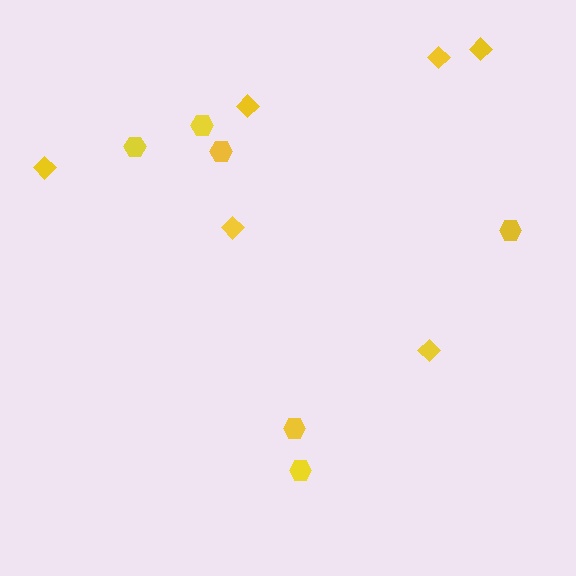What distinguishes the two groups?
There are 2 groups: one group of diamonds (6) and one group of hexagons (6).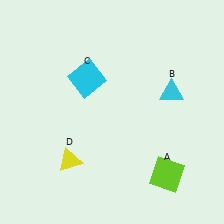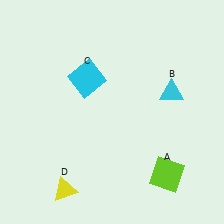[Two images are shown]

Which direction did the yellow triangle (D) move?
The yellow triangle (D) moved down.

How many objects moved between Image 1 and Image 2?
1 object moved between the two images.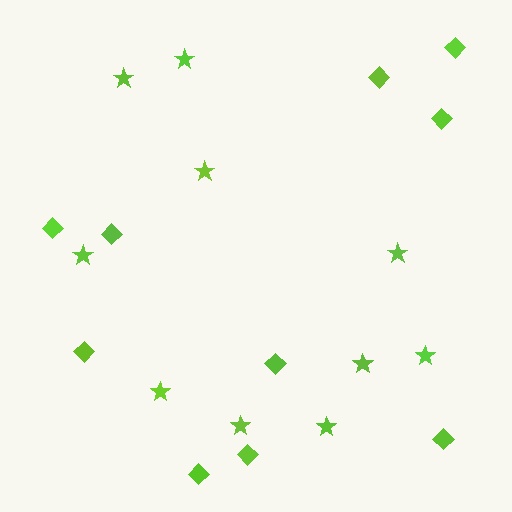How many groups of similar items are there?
There are 2 groups: one group of diamonds (10) and one group of stars (10).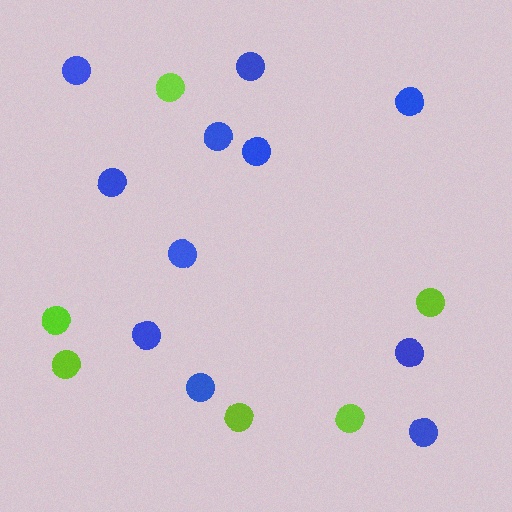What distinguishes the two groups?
There are 2 groups: one group of lime circles (6) and one group of blue circles (11).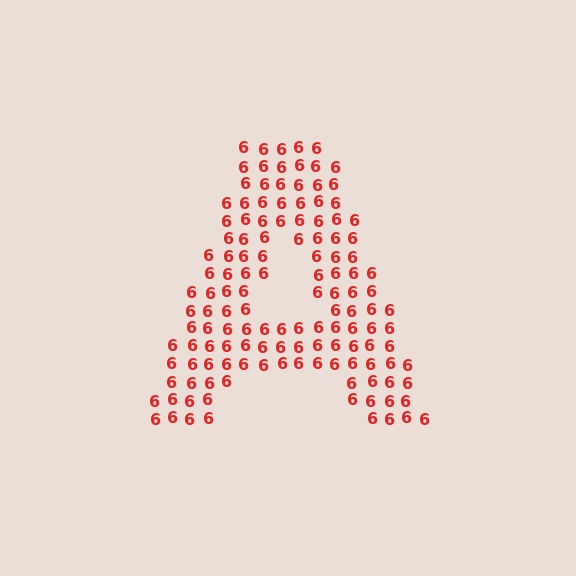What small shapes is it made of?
It is made of small digit 6's.